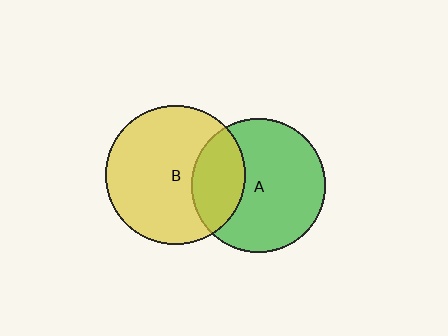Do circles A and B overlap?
Yes.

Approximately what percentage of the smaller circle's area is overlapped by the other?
Approximately 30%.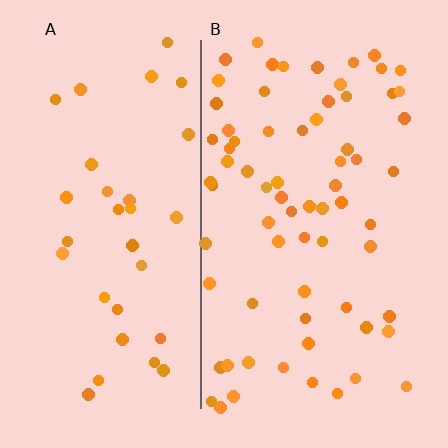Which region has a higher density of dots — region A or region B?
B (the right).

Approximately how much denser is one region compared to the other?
Approximately 2.1× — region B over region A.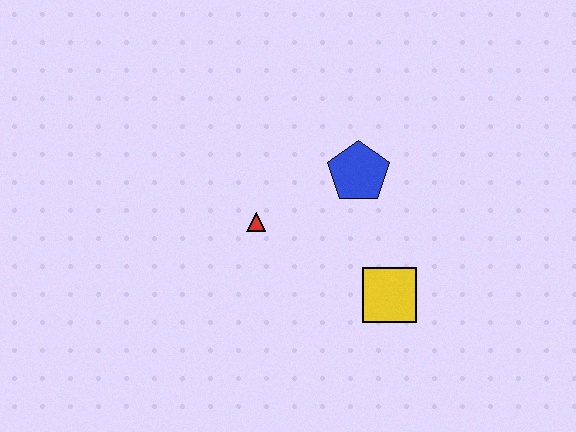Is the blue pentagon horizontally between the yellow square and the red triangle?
Yes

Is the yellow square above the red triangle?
No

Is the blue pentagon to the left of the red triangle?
No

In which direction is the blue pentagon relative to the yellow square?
The blue pentagon is above the yellow square.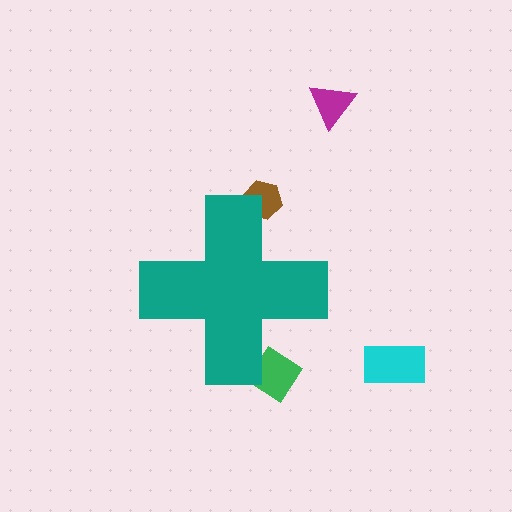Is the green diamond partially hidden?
Yes, the green diamond is partially hidden behind the teal cross.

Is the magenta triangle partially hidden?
No, the magenta triangle is fully visible.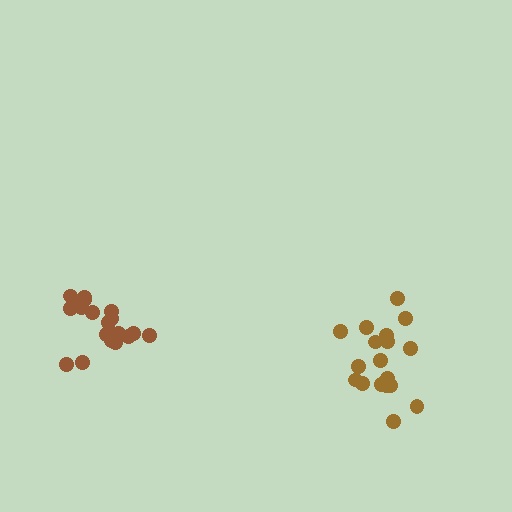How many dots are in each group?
Group 1: 20 dots, Group 2: 18 dots (38 total).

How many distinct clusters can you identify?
There are 2 distinct clusters.